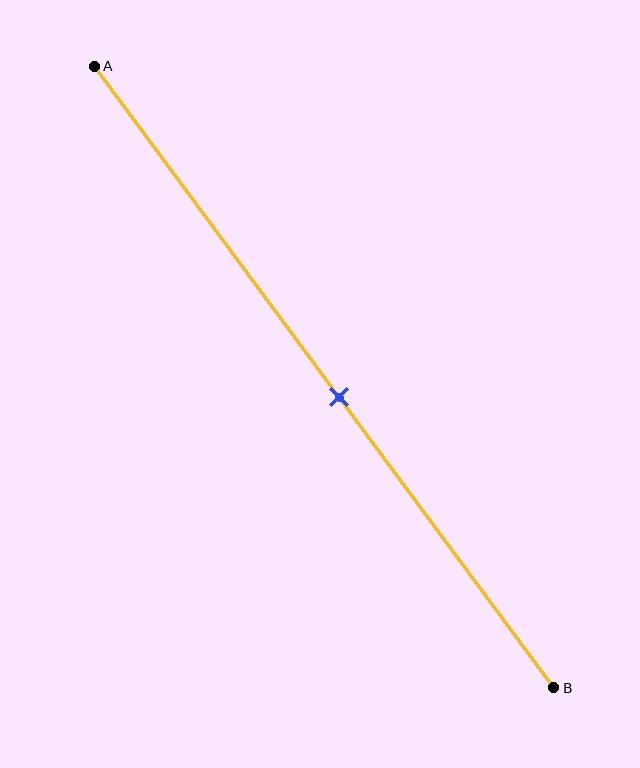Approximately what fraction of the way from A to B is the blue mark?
The blue mark is approximately 55% of the way from A to B.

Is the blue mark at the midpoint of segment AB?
No, the mark is at about 55% from A, not at the 50% midpoint.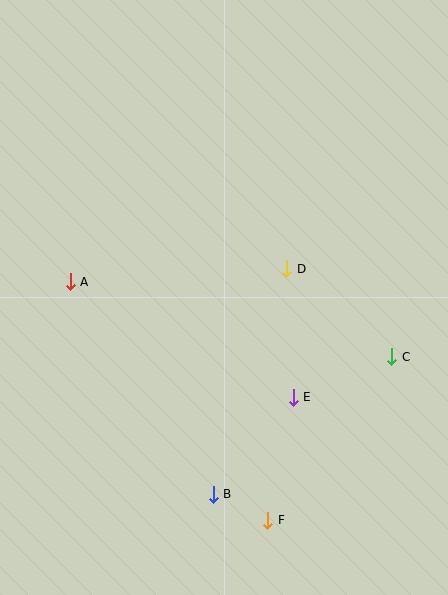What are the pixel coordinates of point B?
Point B is at (213, 494).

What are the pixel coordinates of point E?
Point E is at (293, 397).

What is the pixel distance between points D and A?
The distance between D and A is 217 pixels.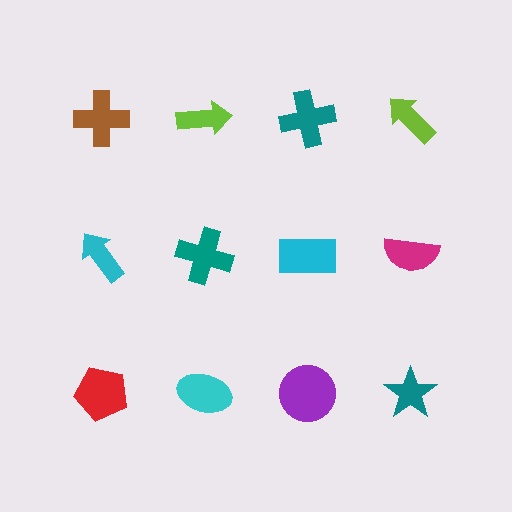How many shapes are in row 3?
4 shapes.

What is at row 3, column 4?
A teal star.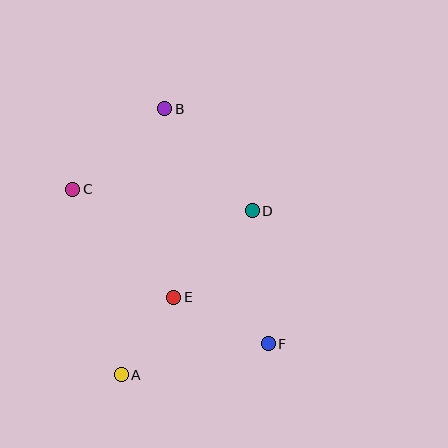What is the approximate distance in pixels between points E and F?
The distance between E and F is approximately 105 pixels.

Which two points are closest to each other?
Points A and E are closest to each other.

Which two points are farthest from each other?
Points A and B are farthest from each other.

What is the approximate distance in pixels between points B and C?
The distance between B and C is approximately 122 pixels.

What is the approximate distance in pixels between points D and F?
The distance between D and F is approximately 134 pixels.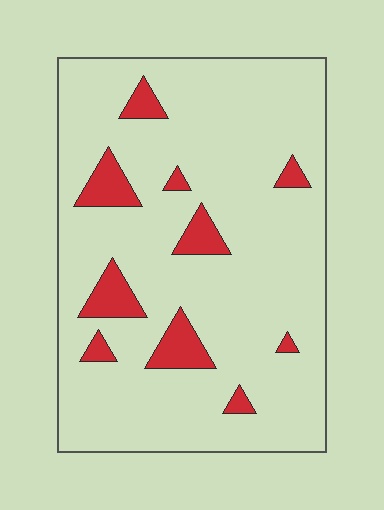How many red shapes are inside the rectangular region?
10.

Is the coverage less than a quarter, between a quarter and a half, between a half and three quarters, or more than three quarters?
Less than a quarter.